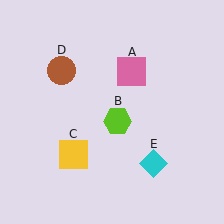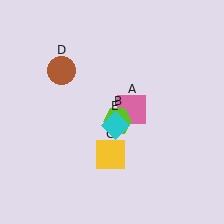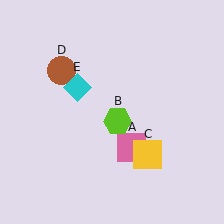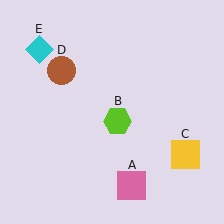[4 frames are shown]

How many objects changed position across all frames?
3 objects changed position: pink square (object A), yellow square (object C), cyan diamond (object E).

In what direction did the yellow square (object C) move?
The yellow square (object C) moved right.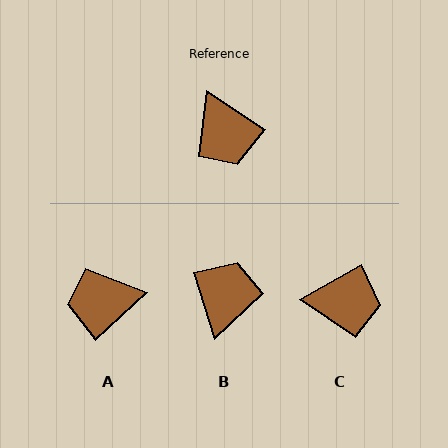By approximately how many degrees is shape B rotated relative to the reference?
Approximately 140 degrees counter-clockwise.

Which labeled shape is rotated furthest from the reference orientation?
B, about 140 degrees away.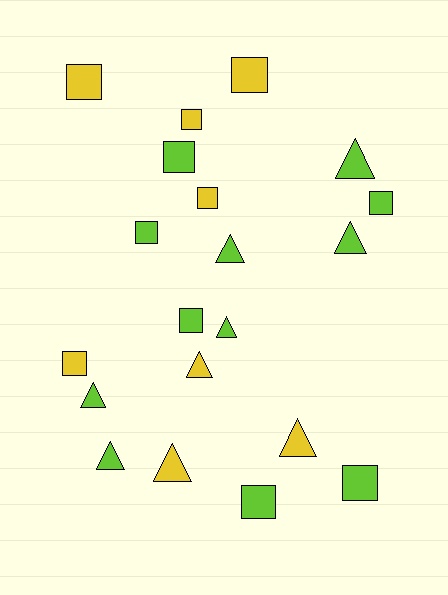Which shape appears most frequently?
Square, with 11 objects.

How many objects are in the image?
There are 20 objects.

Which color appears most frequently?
Lime, with 12 objects.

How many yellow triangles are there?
There are 3 yellow triangles.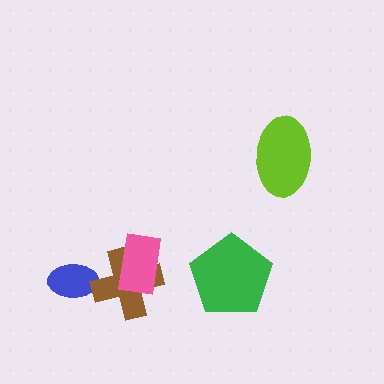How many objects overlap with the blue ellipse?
1 object overlaps with the blue ellipse.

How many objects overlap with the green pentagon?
0 objects overlap with the green pentagon.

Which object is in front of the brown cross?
The pink rectangle is in front of the brown cross.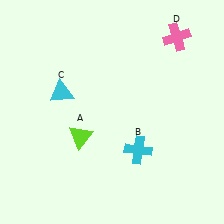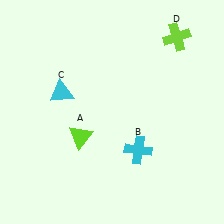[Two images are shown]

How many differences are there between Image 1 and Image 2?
There is 1 difference between the two images.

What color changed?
The cross (D) changed from pink in Image 1 to lime in Image 2.